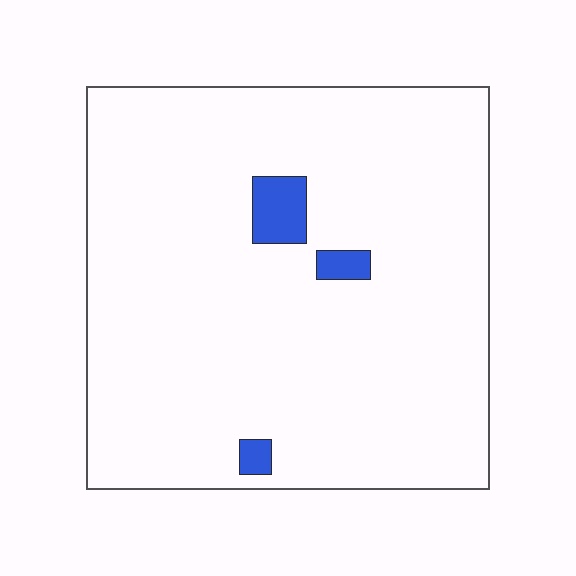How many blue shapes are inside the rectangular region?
3.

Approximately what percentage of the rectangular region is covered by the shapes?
Approximately 5%.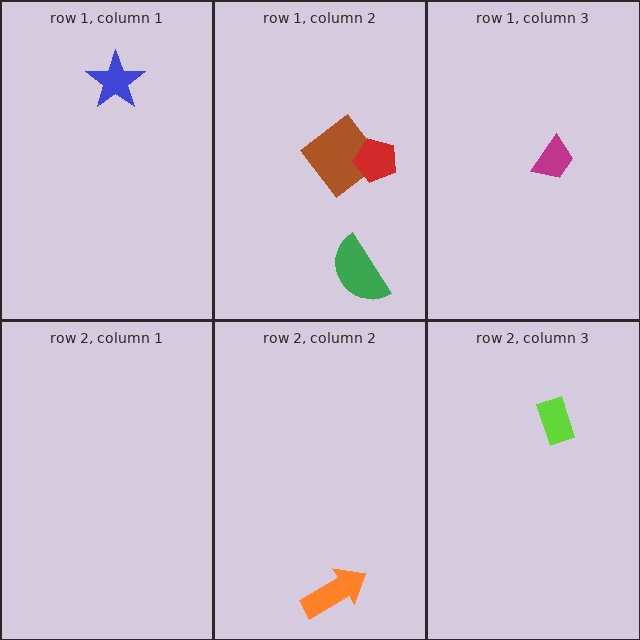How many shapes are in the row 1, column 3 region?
1.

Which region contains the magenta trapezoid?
The row 1, column 3 region.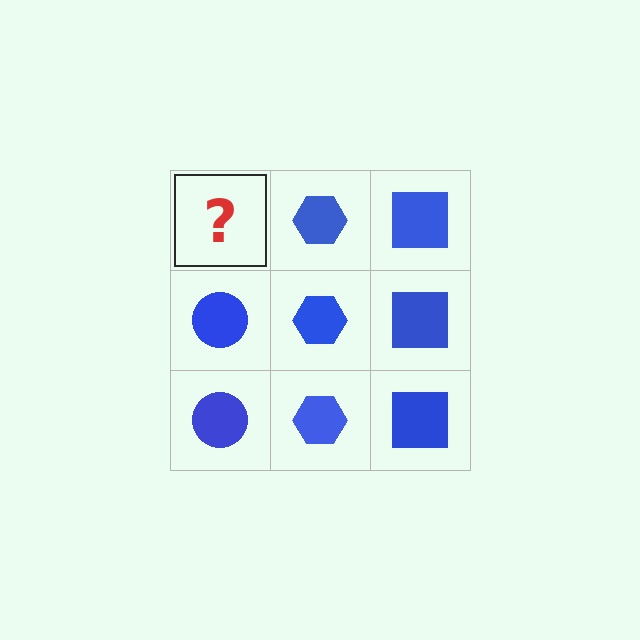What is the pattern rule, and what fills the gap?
The rule is that each column has a consistent shape. The gap should be filled with a blue circle.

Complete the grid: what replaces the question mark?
The question mark should be replaced with a blue circle.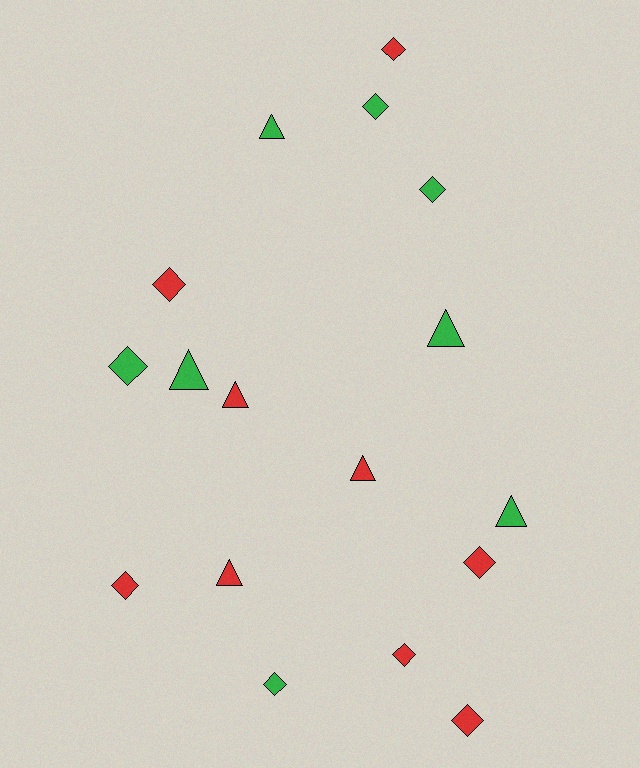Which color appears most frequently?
Red, with 9 objects.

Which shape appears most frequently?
Diamond, with 10 objects.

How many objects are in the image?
There are 17 objects.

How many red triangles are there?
There are 3 red triangles.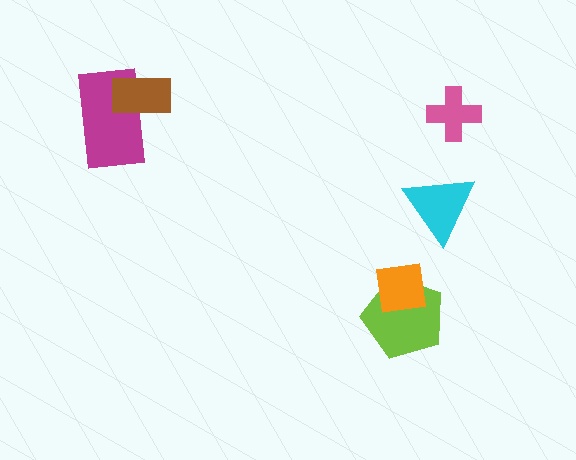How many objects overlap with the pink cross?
0 objects overlap with the pink cross.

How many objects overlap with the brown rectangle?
1 object overlaps with the brown rectangle.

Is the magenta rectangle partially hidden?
Yes, it is partially covered by another shape.